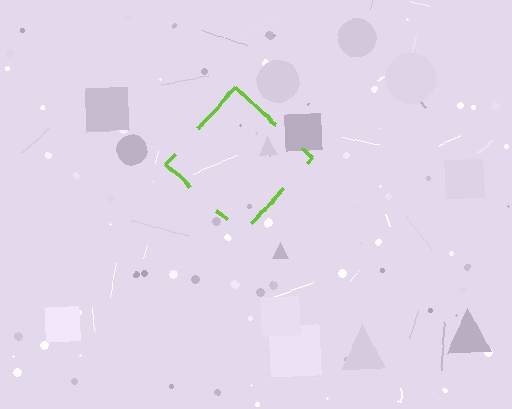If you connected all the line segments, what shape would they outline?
They would outline a diamond.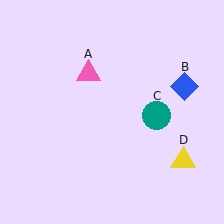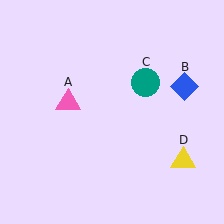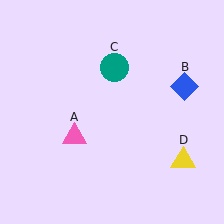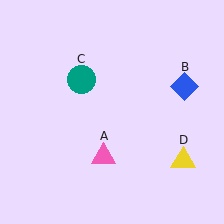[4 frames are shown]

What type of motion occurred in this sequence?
The pink triangle (object A), teal circle (object C) rotated counterclockwise around the center of the scene.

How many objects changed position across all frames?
2 objects changed position: pink triangle (object A), teal circle (object C).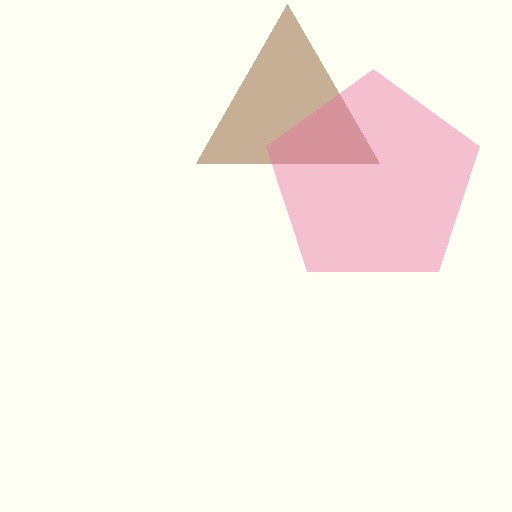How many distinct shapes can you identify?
There are 2 distinct shapes: a brown triangle, a pink pentagon.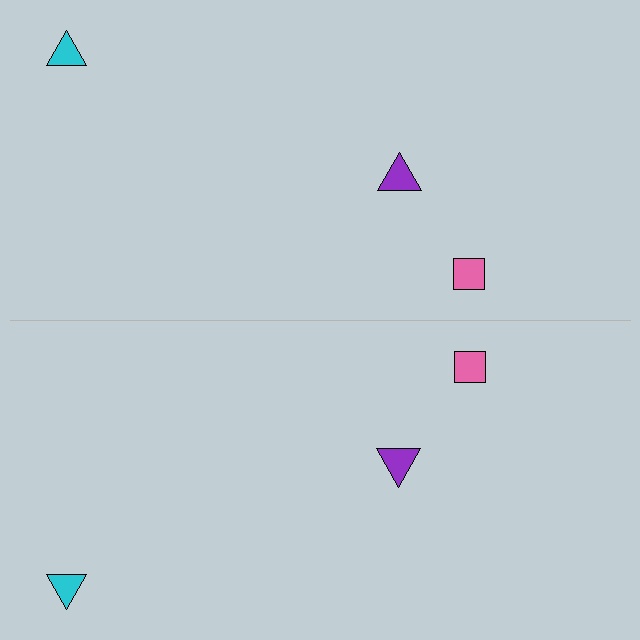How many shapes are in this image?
There are 6 shapes in this image.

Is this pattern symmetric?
Yes, this pattern has bilateral (reflection) symmetry.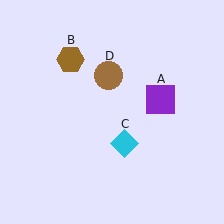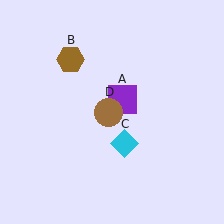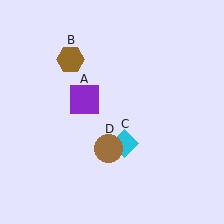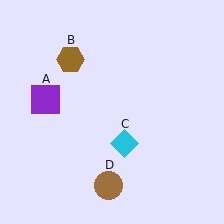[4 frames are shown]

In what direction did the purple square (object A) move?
The purple square (object A) moved left.